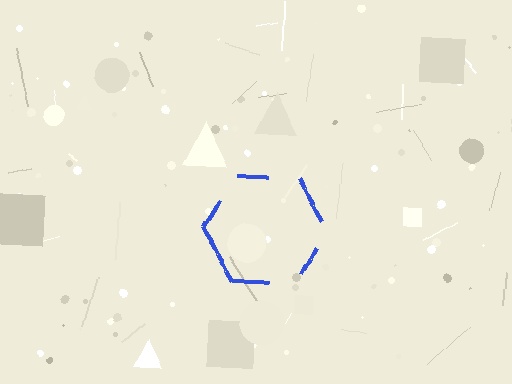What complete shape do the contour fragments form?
The contour fragments form a hexagon.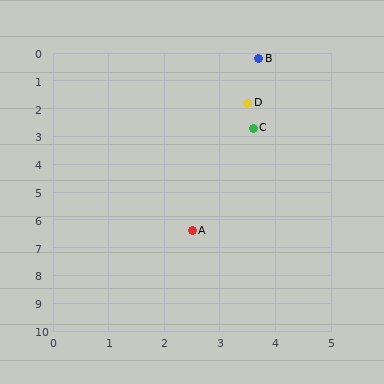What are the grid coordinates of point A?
Point A is at approximately (2.5, 6.4).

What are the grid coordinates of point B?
Point B is at approximately (3.7, 0.2).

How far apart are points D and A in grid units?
Points D and A are about 4.7 grid units apart.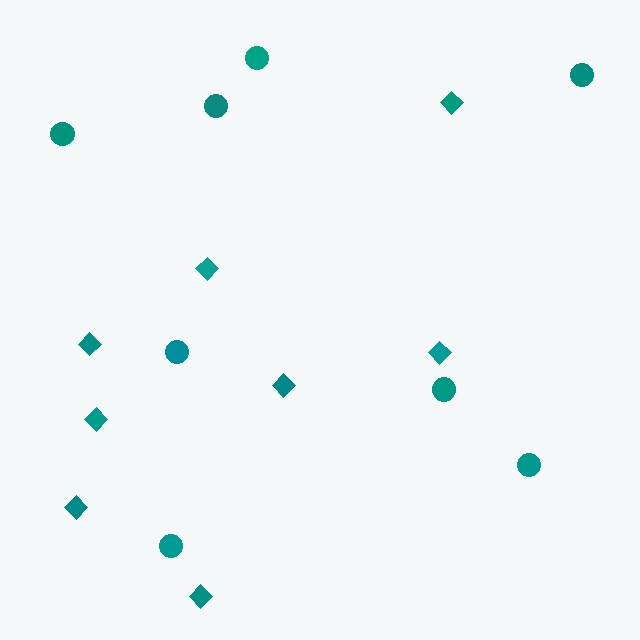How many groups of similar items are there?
There are 2 groups: one group of circles (8) and one group of diamonds (8).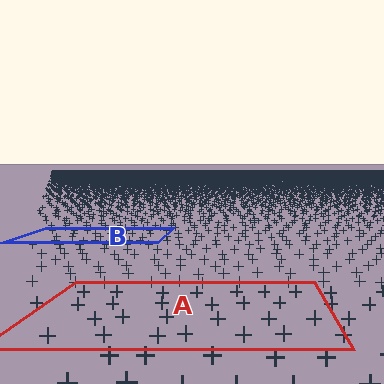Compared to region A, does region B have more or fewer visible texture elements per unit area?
Region B has more texture elements per unit area — they are packed more densely because it is farther away.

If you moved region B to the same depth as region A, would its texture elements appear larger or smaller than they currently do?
They would appear larger. At a closer depth, the same texture elements are projected at a bigger on-screen size.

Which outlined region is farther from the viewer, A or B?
Region B is farther from the viewer — the texture elements inside it appear smaller and more densely packed.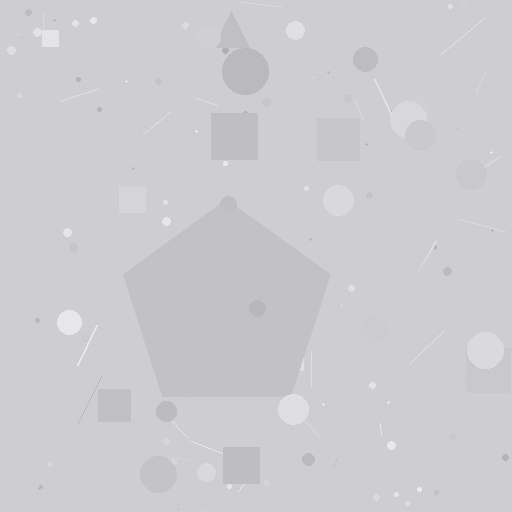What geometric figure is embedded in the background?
A pentagon is embedded in the background.